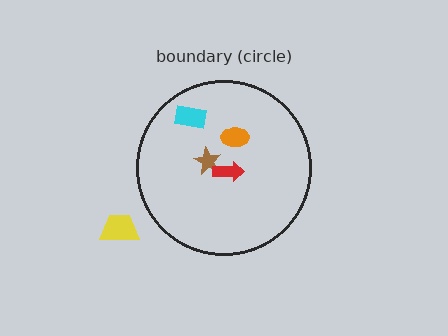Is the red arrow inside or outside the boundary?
Inside.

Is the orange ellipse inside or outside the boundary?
Inside.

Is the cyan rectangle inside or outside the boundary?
Inside.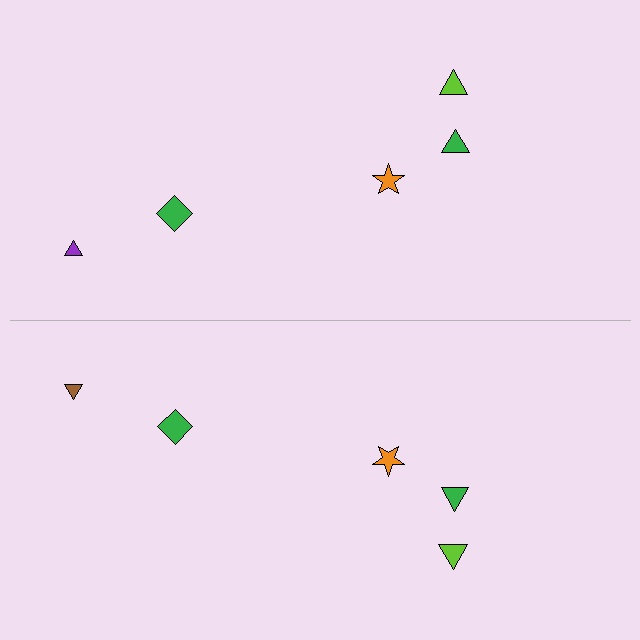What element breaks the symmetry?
The brown triangle on the bottom side breaks the symmetry — its mirror counterpart is purple.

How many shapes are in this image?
There are 10 shapes in this image.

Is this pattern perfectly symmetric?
No, the pattern is not perfectly symmetric. The brown triangle on the bottom side breaks the symmetry — its mirror counterpart is purple.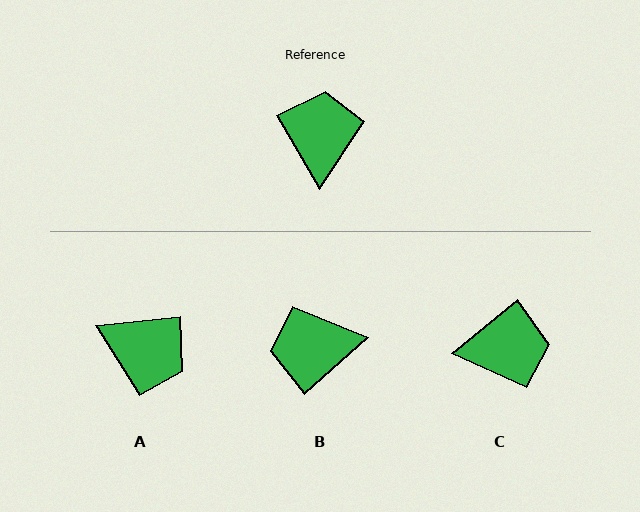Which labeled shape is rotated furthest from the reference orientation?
A, about 114 degrees away.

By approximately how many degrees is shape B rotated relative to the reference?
Approximately 102 degrees counter-clockwise.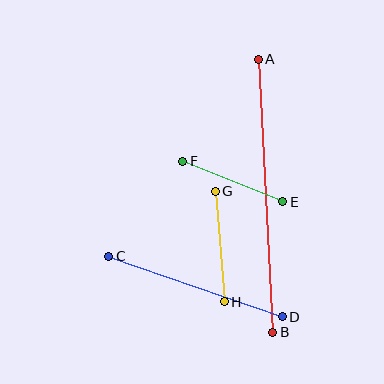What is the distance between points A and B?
The distance is approximately 273 pixels.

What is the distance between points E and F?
The distance is approximately 108 pixels.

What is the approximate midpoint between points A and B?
The midpoint is at approximately (265, 196) pixels.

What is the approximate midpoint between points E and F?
The midpoint is at approximately (233, 181) pixels.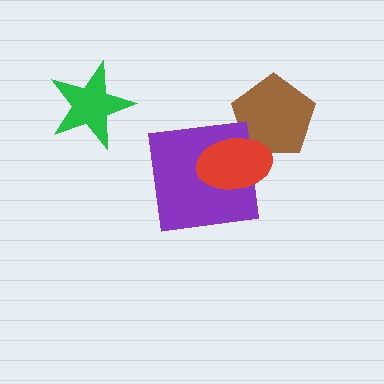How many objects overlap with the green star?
0 objects overlap with the green star.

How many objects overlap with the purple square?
1 object overlaps with the purple square.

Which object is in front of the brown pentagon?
The red ellipse is in front of the brown pentagon.